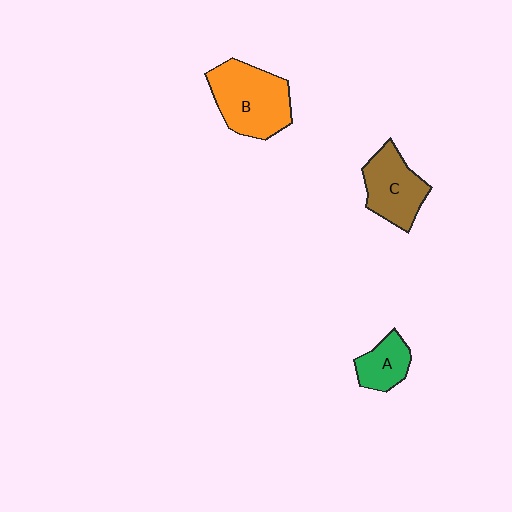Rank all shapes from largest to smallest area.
From largest to smallest: B (orange), C (brown), A (green).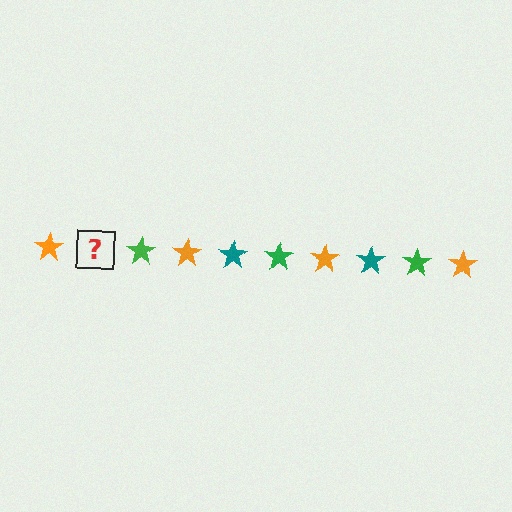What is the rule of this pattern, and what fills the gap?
The rule is that the pattern cycles through orange, teal, green stars. The gap should be filled with a teal star.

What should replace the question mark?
The question mark should be replaced with a teal star.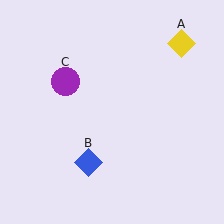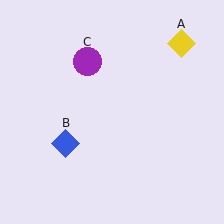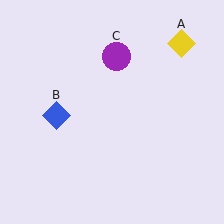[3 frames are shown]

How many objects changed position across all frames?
2 objects changed position: blue diamond (object B), purple circle (object C).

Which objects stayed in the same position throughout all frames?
Yellow diamond (object A) remained stationary.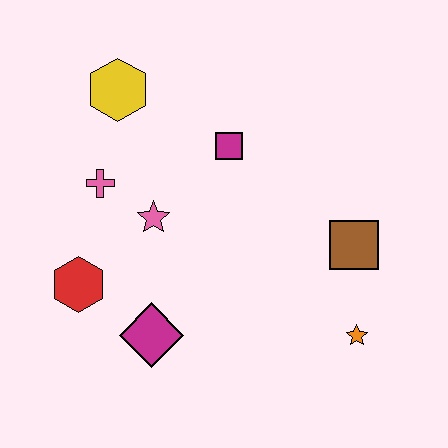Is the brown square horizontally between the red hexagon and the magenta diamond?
No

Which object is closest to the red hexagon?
The magenta diamond is closest to the red hexagon.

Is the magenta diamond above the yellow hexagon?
No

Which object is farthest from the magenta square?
The orange star is farthest from the magenta square.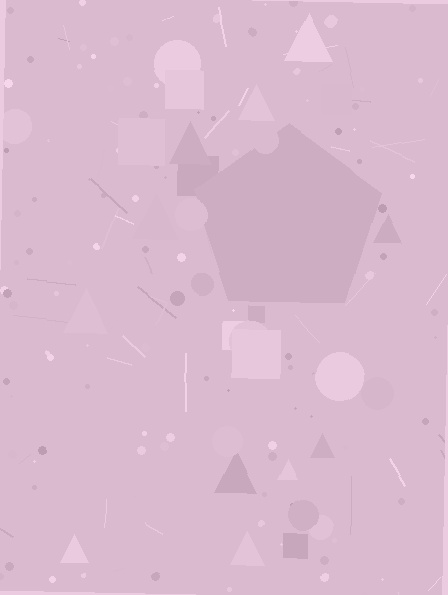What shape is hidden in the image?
A pentagon is hidden in the image.